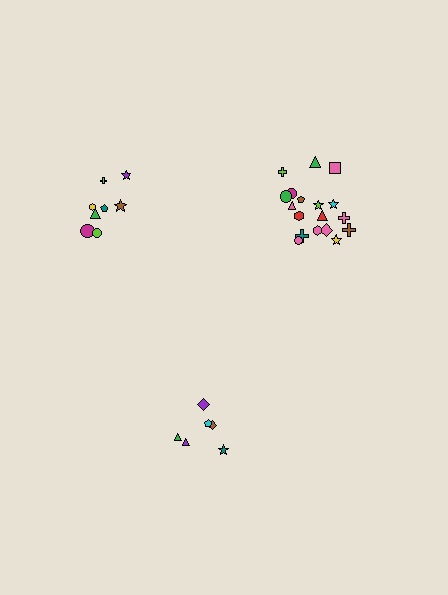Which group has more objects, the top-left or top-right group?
The top-right group.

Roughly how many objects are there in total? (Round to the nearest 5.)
Roughly 30 objects in total.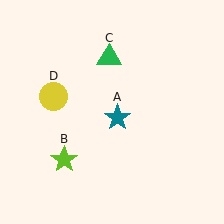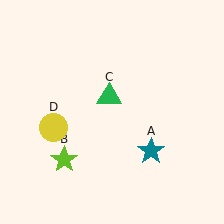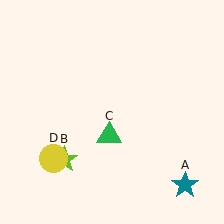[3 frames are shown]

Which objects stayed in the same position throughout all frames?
Lime star (object B) remained stationary.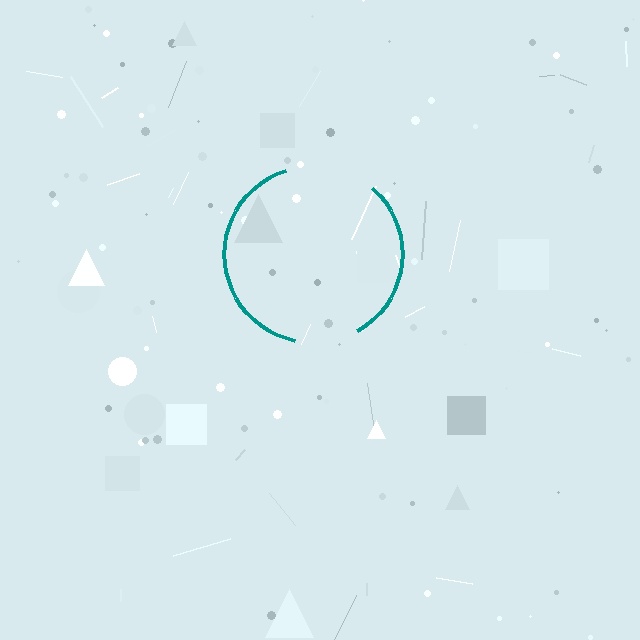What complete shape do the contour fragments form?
The contour fragments form a circle.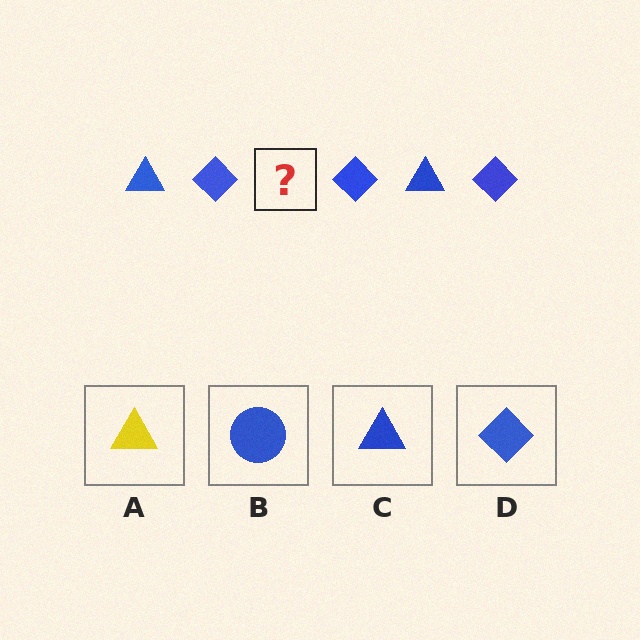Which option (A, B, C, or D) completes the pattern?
C.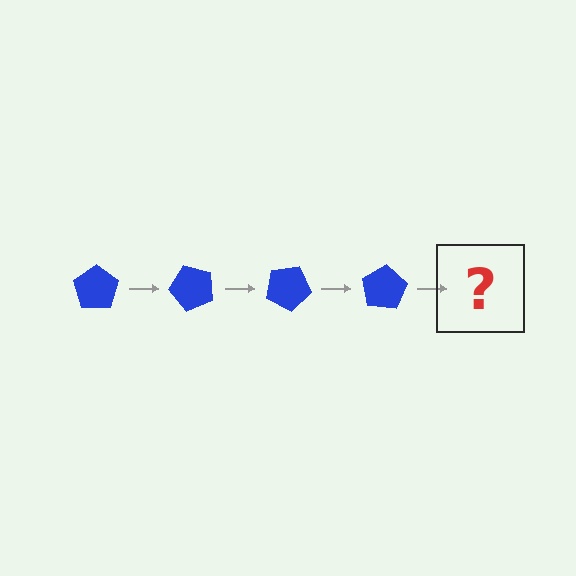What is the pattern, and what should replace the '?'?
The pattern is that the pentagon rotates 50 degrees each step. The '?' should be a blue pentagon rotated 200 degrees.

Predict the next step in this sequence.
The next step is a blue pentagon rotated 200 degrees.